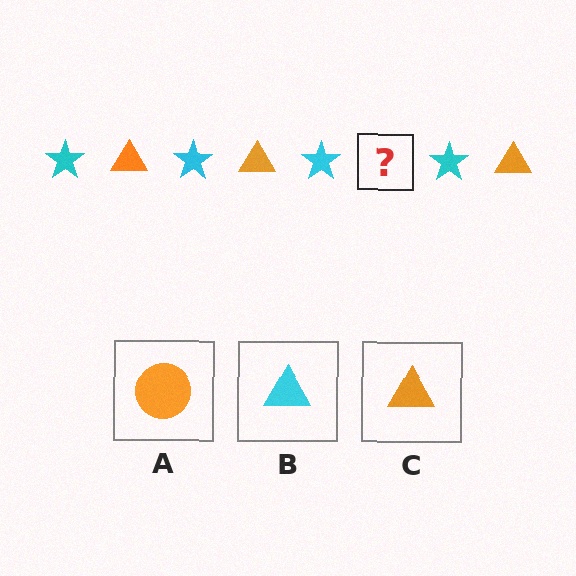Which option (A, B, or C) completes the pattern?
C.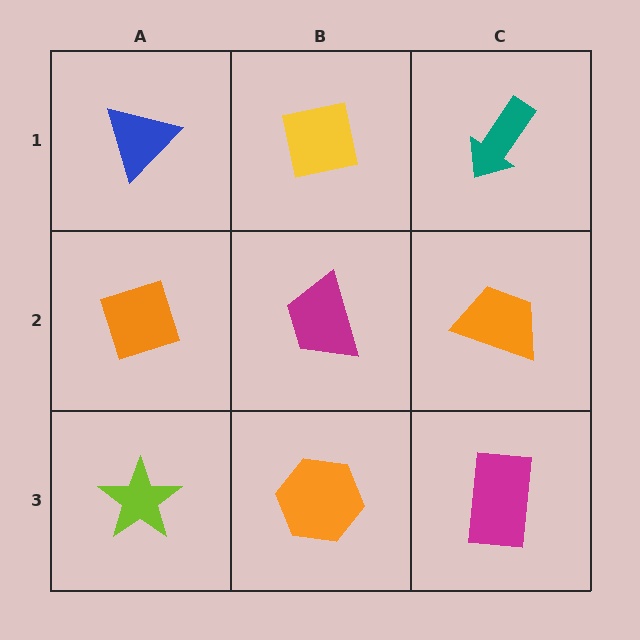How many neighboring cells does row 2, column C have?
3.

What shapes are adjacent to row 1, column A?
An orange diamond (row 2, column A), a yellow square (row 1, column B).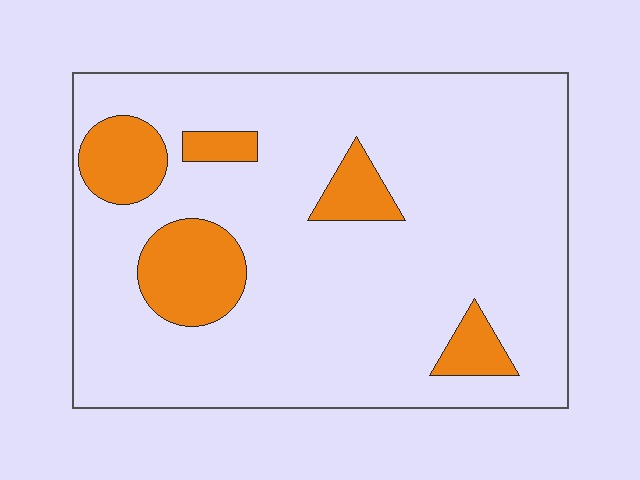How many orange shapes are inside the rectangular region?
5.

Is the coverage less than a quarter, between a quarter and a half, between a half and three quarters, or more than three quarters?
Less than a quarter.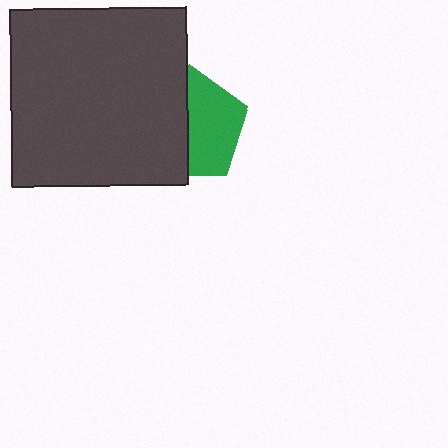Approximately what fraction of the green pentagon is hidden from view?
Roughly 48% of the green pentagon is hidden behind the dark gray square.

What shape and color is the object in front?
The object in front is a dark gray square.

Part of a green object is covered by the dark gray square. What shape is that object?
It is a pentagon.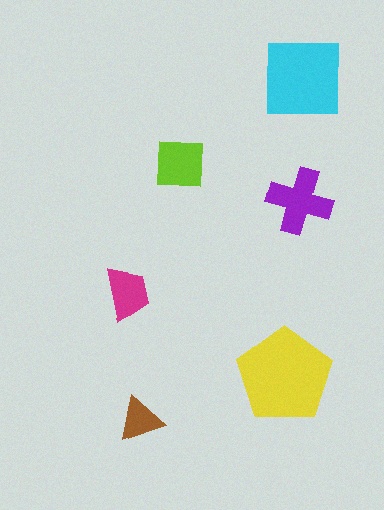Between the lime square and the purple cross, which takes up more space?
The purple cross.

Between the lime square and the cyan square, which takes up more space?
The cyan square.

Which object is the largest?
The yellow pentagon.